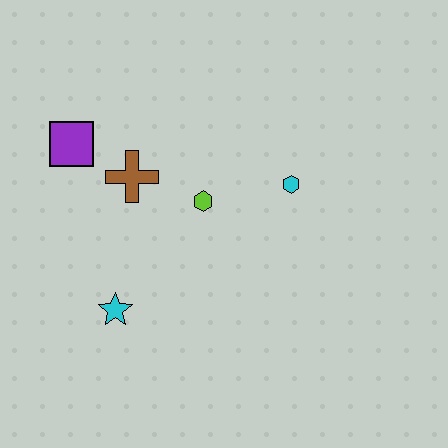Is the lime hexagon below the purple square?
Yes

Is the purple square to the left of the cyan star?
Yes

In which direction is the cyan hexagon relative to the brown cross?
The cyan hexagon is to the right of the brown cross.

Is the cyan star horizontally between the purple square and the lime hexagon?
Yes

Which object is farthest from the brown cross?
The cyan hexagon is farthest from the brown cross.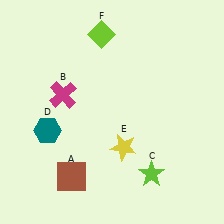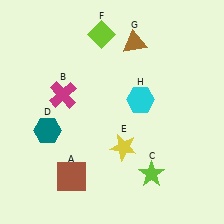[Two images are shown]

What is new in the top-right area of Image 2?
A brown triangle (G) was added in the top-right area of Image 2.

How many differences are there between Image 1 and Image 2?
There are 2 differences between the two images.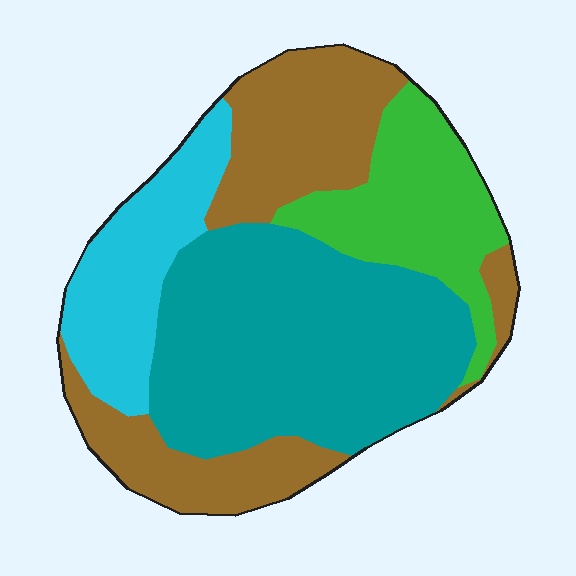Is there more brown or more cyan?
Brown.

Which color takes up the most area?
Teal, at roughly 40%.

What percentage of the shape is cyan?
Cyan takes up about one sixth (1/6) of the shape.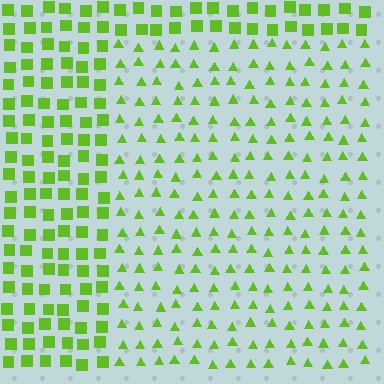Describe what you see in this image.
The image is filled with small lime elements arranged in a uniform grid. A rectangle-shaped region contains triangles, while the surrounding area contains squares. The boundary is defined purely by the change in element shape.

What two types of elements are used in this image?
The image uses triangles inside the rectangle region and squares outside it.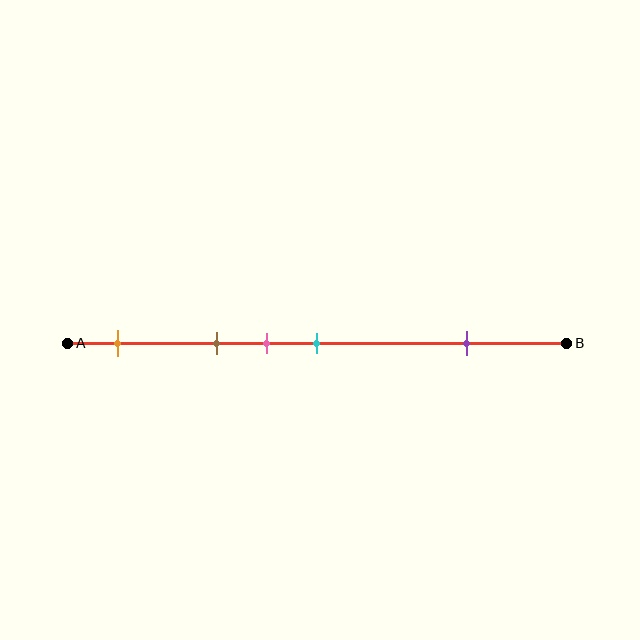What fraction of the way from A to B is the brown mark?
The brown mark is approximately 30% (0.3) of the way from A to B.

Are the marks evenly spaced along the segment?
No, the marks are not evenly spaced.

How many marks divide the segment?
There are 5 marks dividing the segment.